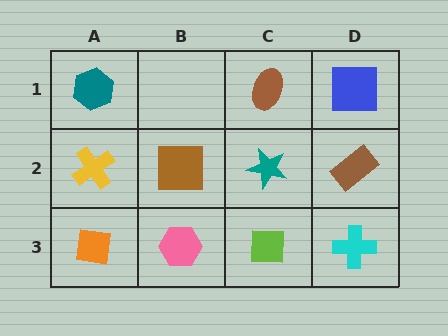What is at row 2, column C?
A teal star.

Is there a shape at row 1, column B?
No, that cell is empty.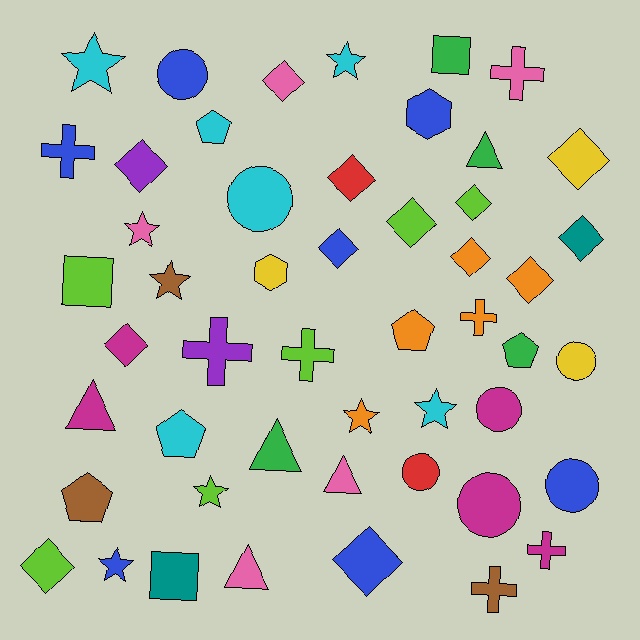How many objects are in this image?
There are 50 objects.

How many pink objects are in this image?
There are 5 pink objects.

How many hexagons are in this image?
There are 2 hexagons.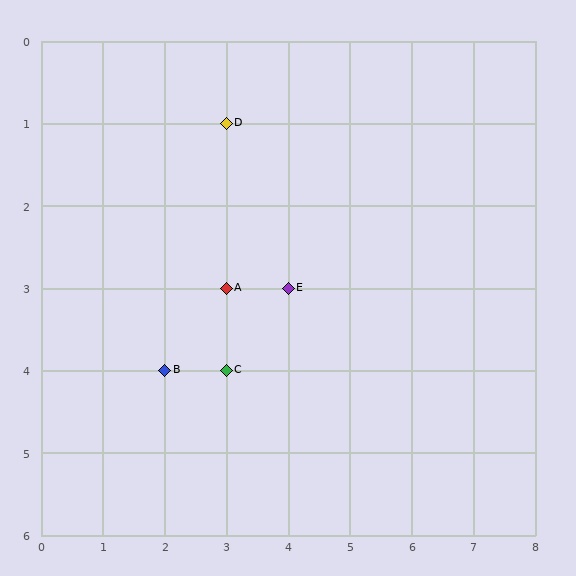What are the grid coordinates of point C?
Point C is at grid coordinates (3, 4).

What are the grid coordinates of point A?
Point A is at grid coordinates (3, 3).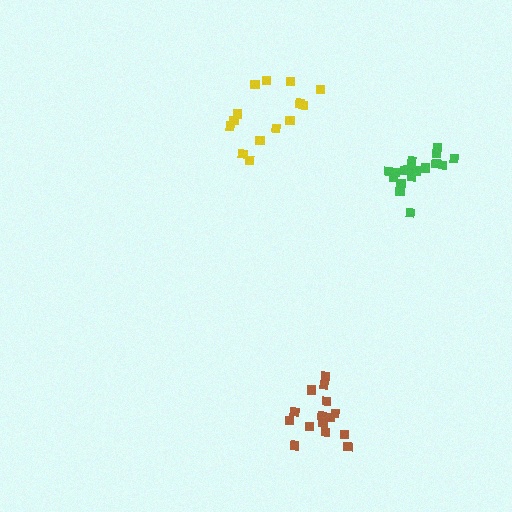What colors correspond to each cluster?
The clusters are colored: yellow, brown, green.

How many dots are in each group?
Group 1: 14 dots, Group 2: 15 dots, Group 3: 18 dots (47 total).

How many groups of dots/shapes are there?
There are 3 groups.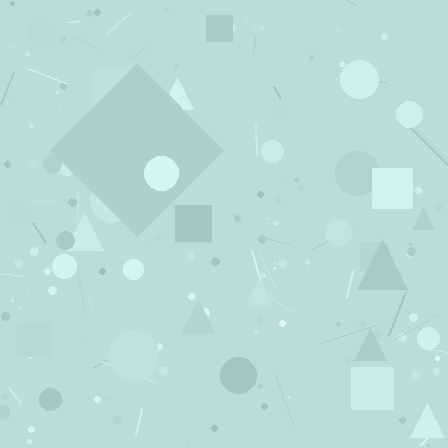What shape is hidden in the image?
A diamond is hidden in the image.